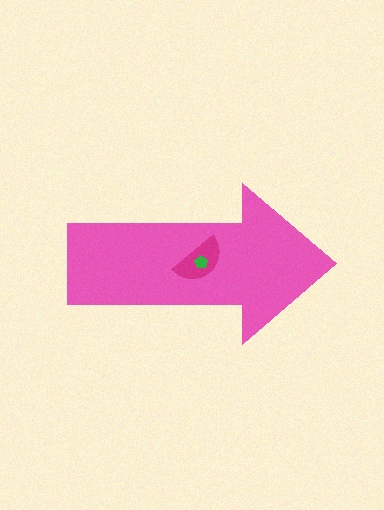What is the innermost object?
The green pentagon.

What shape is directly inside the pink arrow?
The magenta semicircle.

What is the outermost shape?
The pink arrow.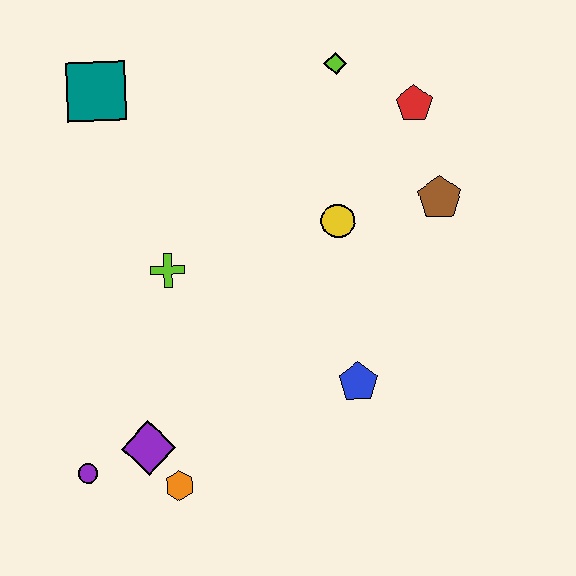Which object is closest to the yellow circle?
The brown pentagon is closest to the yellow circle.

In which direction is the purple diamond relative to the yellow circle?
The purple diamond is below the yellow circle.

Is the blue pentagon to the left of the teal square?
No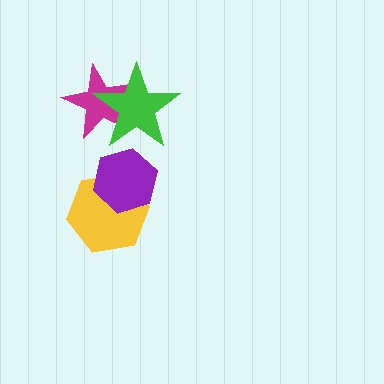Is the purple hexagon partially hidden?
No, no other shape covers it.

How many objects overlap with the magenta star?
1 object overlaps with the magenta star.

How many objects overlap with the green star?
1 object overlaps with the green star.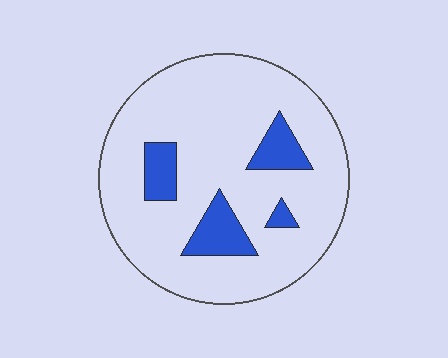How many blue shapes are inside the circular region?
4.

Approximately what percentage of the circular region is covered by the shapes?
Approximately 15%.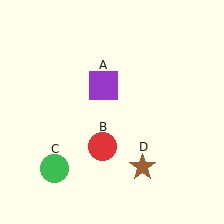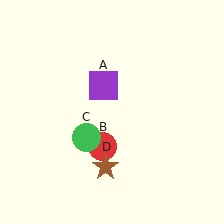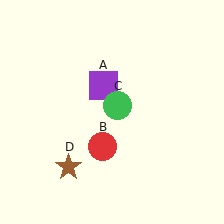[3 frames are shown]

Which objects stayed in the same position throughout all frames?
Purple square (object A) and red circle (object B) remained stationary.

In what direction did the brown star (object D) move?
The brown star (object D) moved left.